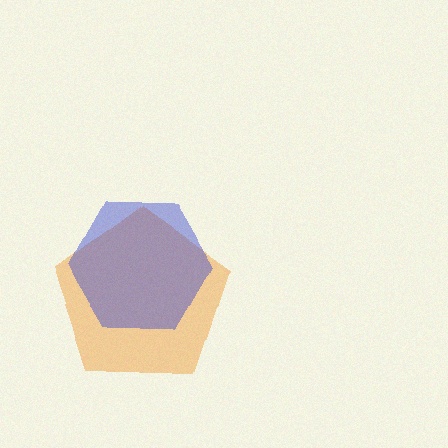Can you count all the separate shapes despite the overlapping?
Yes, there are 2 separate shapes.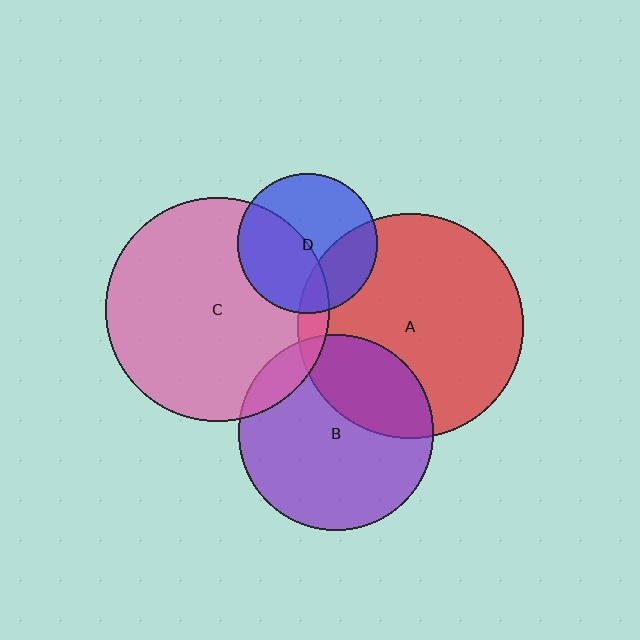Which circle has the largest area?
Circle A (red).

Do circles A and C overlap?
Yes.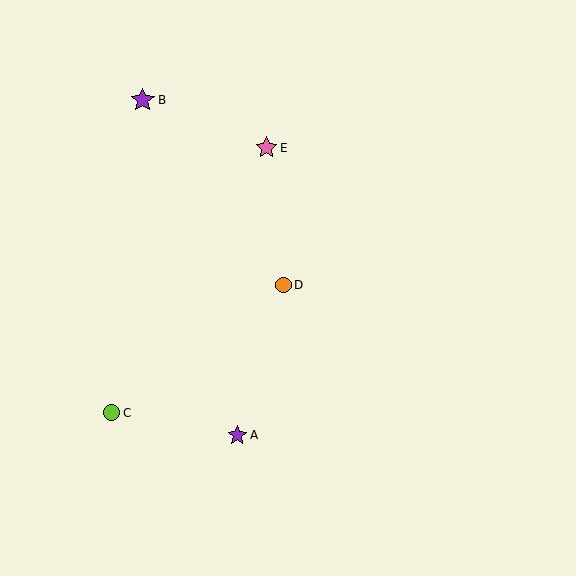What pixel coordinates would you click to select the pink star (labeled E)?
Click at (266, 148) to select the pink star E.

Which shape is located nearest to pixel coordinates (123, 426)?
The lime circle (labeled C) at (111, 413) is nearest to that location.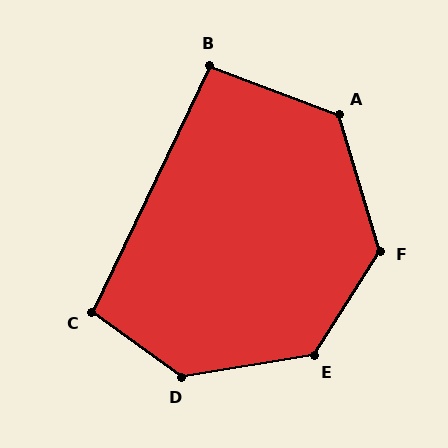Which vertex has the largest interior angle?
D, at approximately 135 degrees.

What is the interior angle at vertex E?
Approximately 132 degrees (obtuse).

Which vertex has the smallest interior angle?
B, at approximately 95 degrees.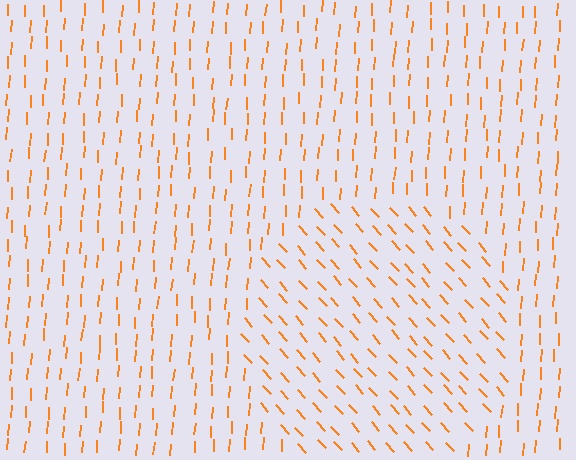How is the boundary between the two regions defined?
The boundary is defined purely by a change in line orientation (approximately 45 degrees difference). All lines are the same color and thickness.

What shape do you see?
I see a circle.